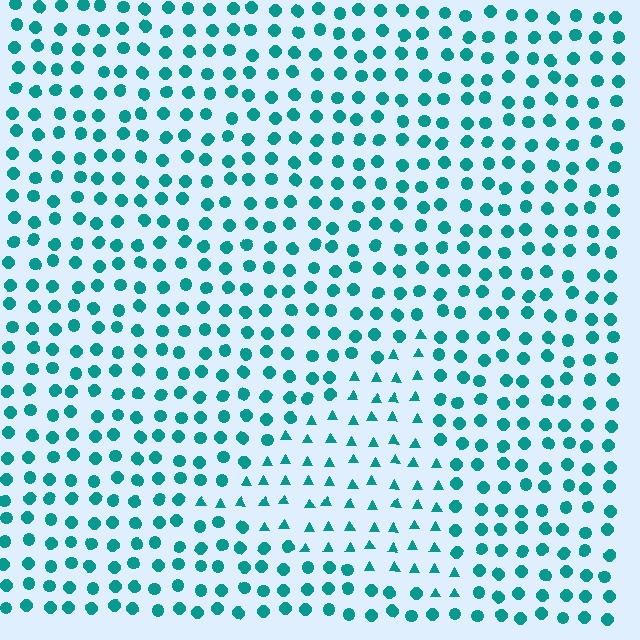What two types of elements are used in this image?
The image uses triangles inside the triangle region and circles outside it.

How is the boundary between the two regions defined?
The boundary is defined by a change in element shape: triangles inside vs. circles outside. All elements share the same color and spacing.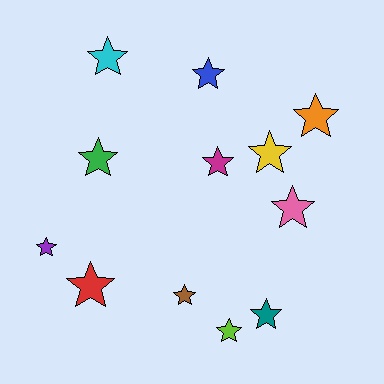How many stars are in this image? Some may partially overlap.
There are 12 stars.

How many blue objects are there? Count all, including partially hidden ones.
There is 1 blue object.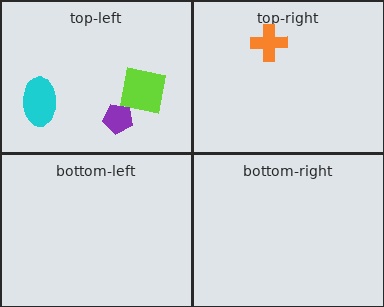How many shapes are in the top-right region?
1.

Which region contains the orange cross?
The top-right region.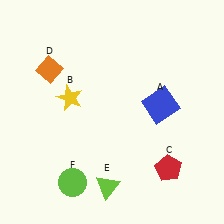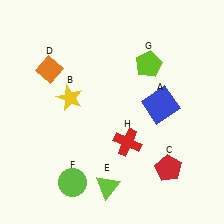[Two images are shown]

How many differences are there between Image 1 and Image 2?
There are 2 differences between the two images.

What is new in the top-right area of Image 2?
A lime pentagon (G) was added in the top-right area of Image 2.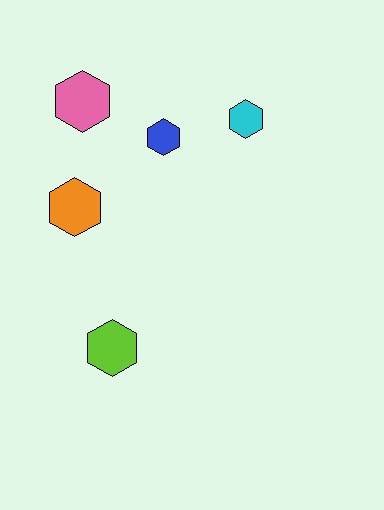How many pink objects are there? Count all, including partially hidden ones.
There is 1 pink object.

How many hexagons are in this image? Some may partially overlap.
There are 5 hexagons.